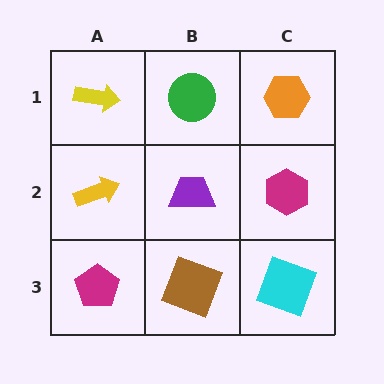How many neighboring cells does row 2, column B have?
4.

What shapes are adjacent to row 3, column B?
A purple trapezoid (row 2, column B), a magenta pentagon (row 3, column A), a cyan square (row 3, column C).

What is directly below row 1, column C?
A magenta hexagon.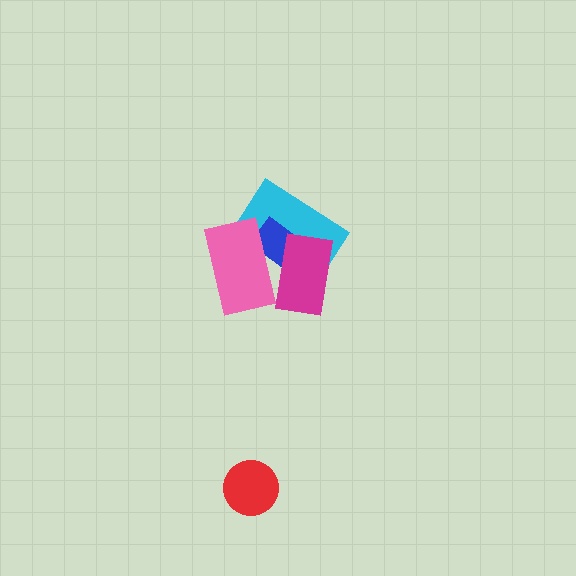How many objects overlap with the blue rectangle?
3 objects overlap with the blue rectangle.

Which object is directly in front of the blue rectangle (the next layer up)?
The magenta rectangle is directly in front of the blue rectangle.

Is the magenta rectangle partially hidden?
Yes, it is partially covered by another shape.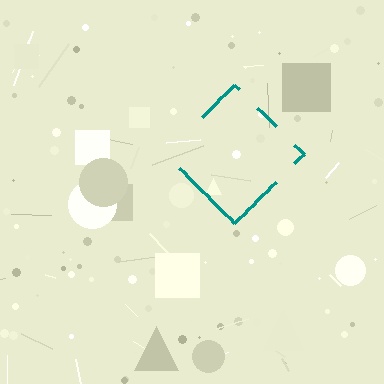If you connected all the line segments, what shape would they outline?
They would outline a diamond.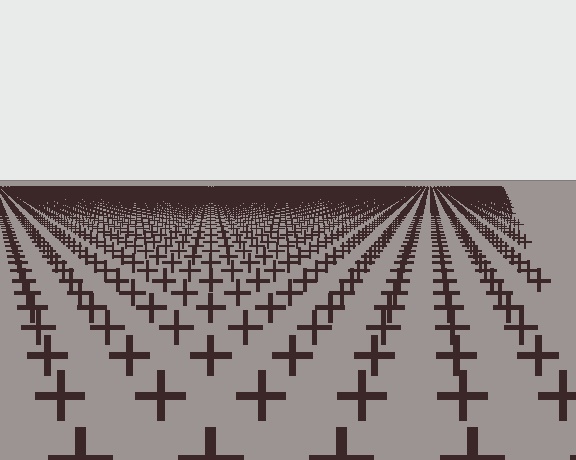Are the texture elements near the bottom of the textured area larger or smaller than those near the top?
Larger. Near the bottom, elements are closer to the viewer and appear at a bigger on-screen size.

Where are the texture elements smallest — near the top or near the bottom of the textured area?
Near the top.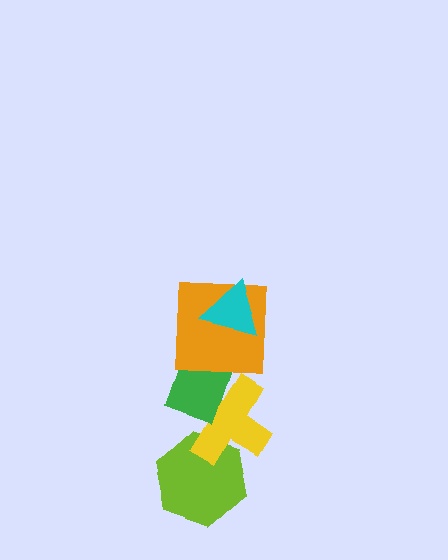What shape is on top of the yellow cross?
The green rectangle is on top of the yellow cross.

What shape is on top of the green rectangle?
The orange square is on top of the green rectangle.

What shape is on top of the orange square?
The cyan triangle is on top of the orange square.